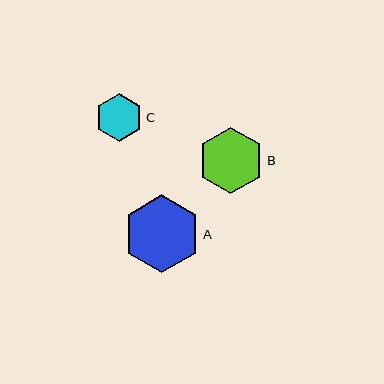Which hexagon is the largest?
Hexagon A is the largest with a size of approximately 78 pixels.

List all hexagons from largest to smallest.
From largest to smallest: A, B, C.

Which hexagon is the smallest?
Hexagon C is the smallest with a size of approximately 47 pixels.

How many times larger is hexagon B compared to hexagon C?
Hexagon B is approximately 1.4 times the size of hexagon C.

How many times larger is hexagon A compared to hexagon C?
Hexagon A is approximately 1.6 times the size of hexagon C.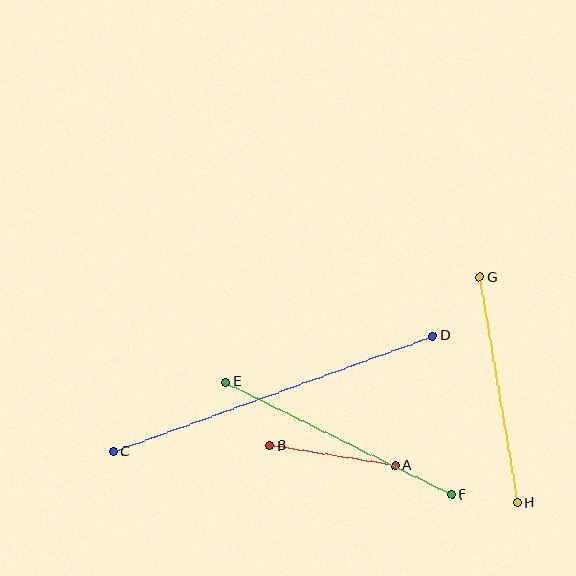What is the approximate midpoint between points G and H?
The midpoint is at approximately (498, 390) pixels.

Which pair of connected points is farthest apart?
Points C and D are farthest apart.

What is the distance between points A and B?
The distance is approximately 127 pixels.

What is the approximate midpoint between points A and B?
The midpoint is at approximately (332, 456) pixels.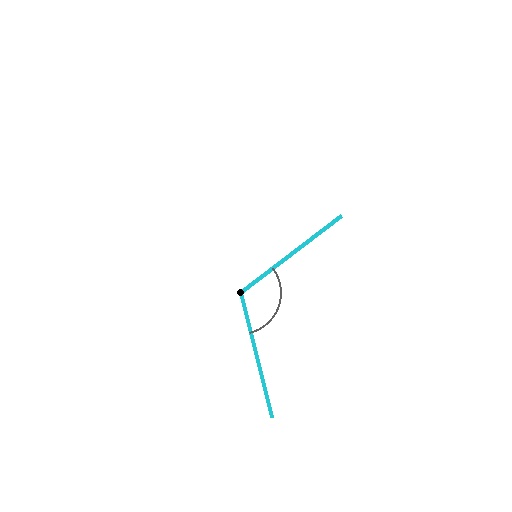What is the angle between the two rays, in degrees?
Approximately 113 degrees.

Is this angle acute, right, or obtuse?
It is obtuse.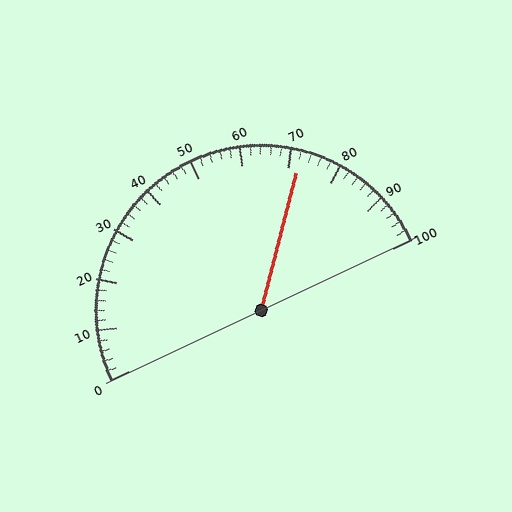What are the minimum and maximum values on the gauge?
The gauge ranges from 0 to 100.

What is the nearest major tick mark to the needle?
The nearest major tick mark is 70.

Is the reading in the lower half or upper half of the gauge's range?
The reading is in the upper half of the range (0 to 100).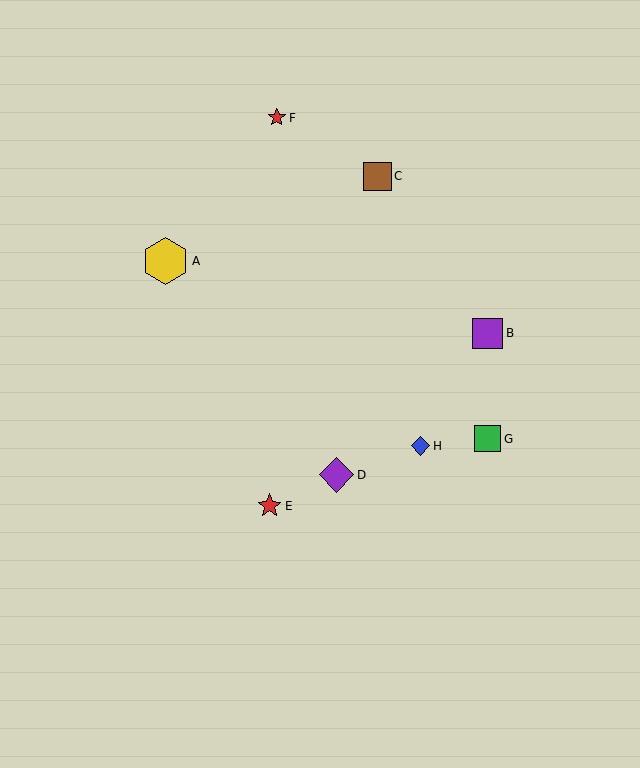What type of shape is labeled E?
Shape E is a red star.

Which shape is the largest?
The yellow hexagon (labeled A) is the largest.